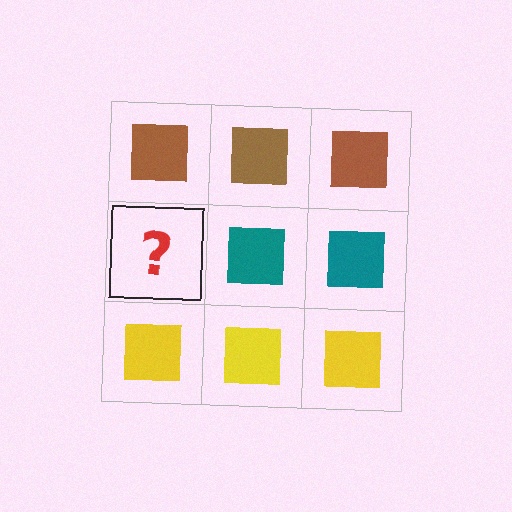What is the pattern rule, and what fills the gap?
The rule is that each row has a consistent color. The gap should be filled with a teal square.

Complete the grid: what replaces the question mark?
The question mark should be replaced with a teal square.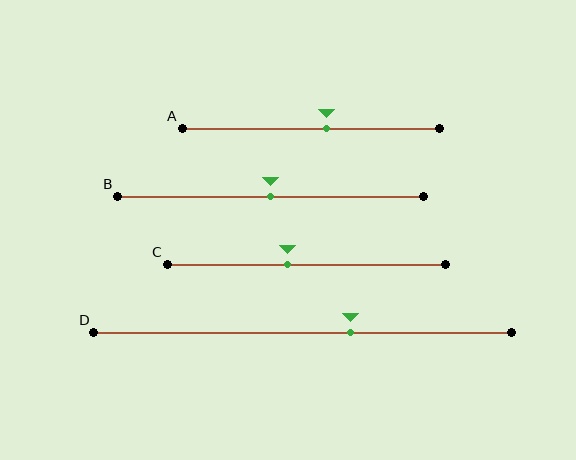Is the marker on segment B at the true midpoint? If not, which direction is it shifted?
Yes, the marker on segment B is at the true midpoint.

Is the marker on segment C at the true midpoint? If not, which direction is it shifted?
No, the marker on segment C is shifted to the left by about 7% of the segment length.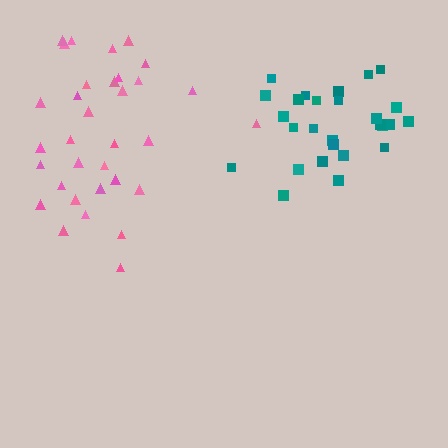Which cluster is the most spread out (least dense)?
Pink.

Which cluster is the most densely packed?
Teal.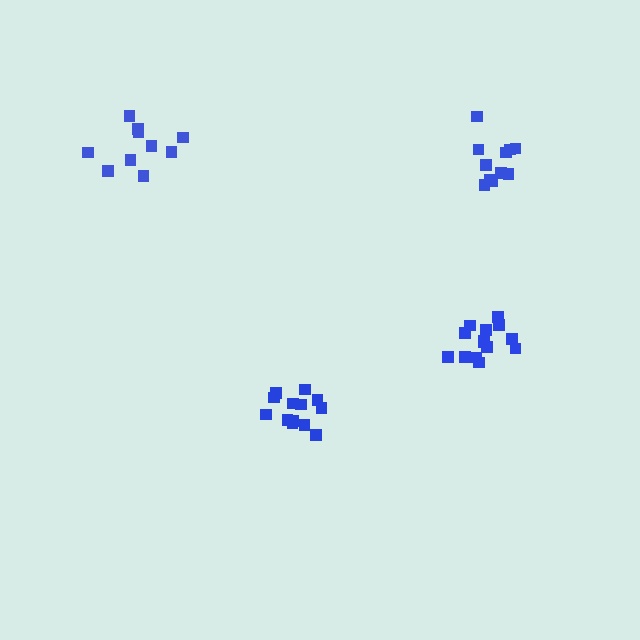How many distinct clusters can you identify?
There are 4 distinct clusters.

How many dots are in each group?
Group 1: 11 dots, Group 2: 14 dots, Group 3: 10 dots, Group 4: 13 dots (48 total).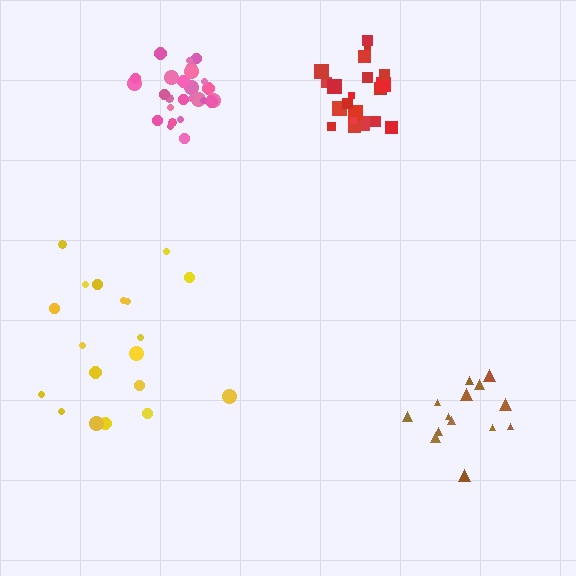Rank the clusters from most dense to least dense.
pink, red, brown, yellow.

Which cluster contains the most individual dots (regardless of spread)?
Pink (26).